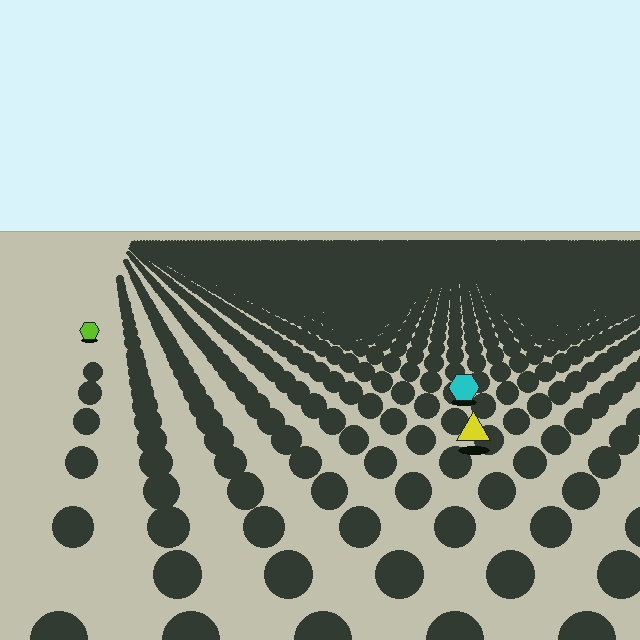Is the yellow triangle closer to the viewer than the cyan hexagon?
Yes. The yellow triangle is closer — you can tell from the texture gradient: the ground texture is coarser near it.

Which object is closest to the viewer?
The yellow triangle is closest. The texture marks near it are larger and more spread out.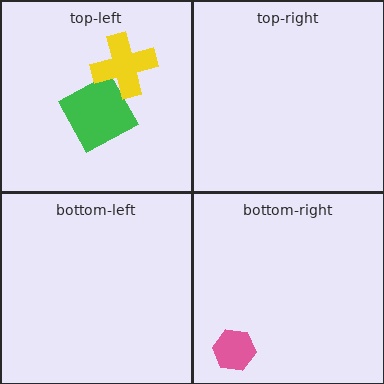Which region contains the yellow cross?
The top-left region.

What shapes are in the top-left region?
The green square, the yellow cross.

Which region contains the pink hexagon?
The bottom-right region.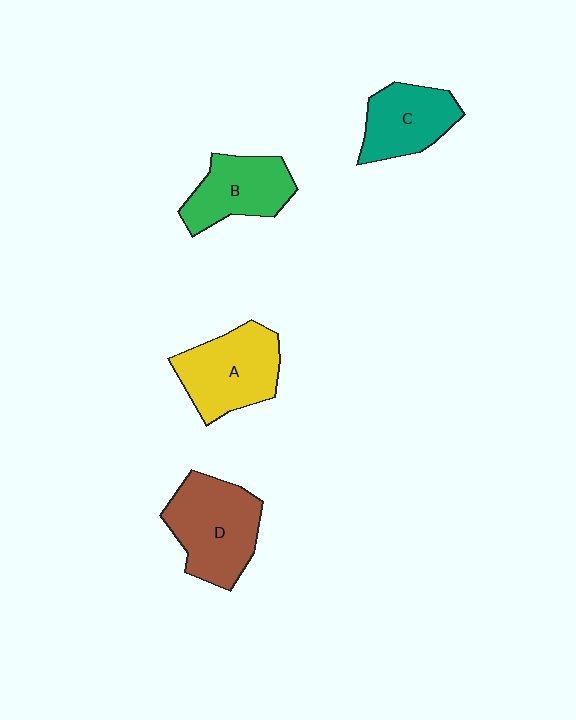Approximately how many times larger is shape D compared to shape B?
Approximately 1.3 times.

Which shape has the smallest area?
Shape C (teal).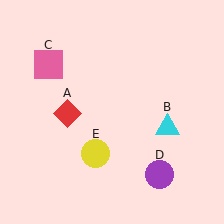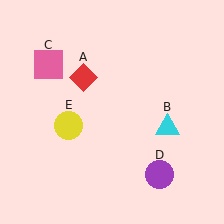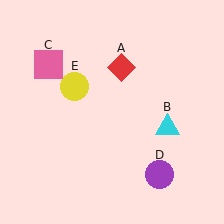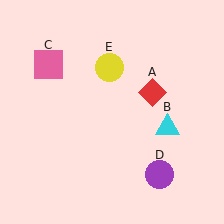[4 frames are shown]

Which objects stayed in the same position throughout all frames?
Cyan triangle (object B) and pink square (object C) and purple circle (object D) remained stationary.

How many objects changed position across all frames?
2 objects changed position: red diamond (object A), yellow circle (object E).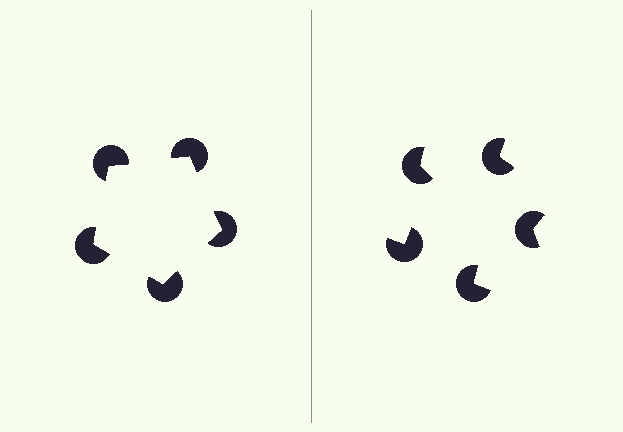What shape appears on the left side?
An illusory pentagon.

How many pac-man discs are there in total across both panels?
10 — 5 on each side.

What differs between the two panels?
The pac-man discs are positioned identically on both sides; only the wedge orientations differ. On the left they align to a pentagon; on the right they are misaligned.